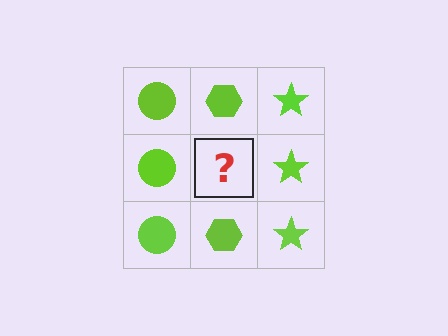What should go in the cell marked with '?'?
The missing cell should contain a lime hexagon.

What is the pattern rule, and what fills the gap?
The rule is that each column has a consistent shape. The gap should be filled with a lime hexagon.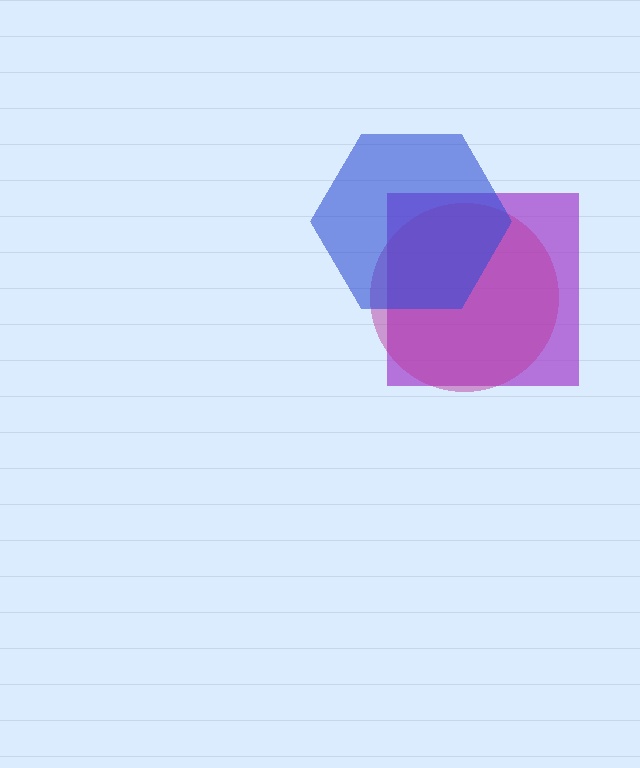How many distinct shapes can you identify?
There are 3 distinct shapes: a purple square, a magenta circle, a blue hexagon.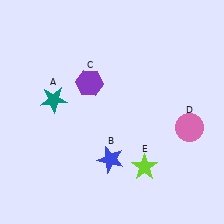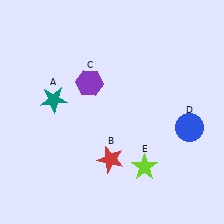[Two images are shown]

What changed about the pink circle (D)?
In Image 1, D is pink. In Image 2, it changed to blue.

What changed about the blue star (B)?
In Image 1, B is blue. In Image 2, it changed to red.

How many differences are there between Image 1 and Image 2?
There are 2 differences between the two images.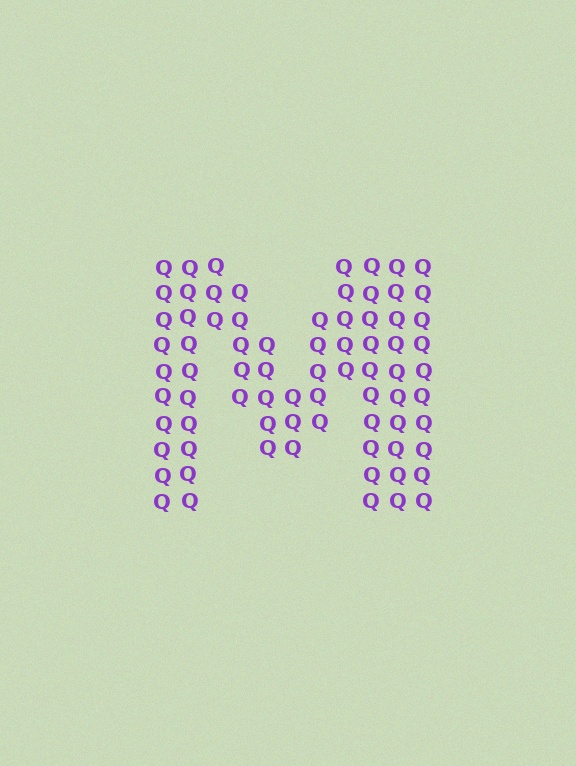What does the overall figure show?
The overall figure shows the letter M.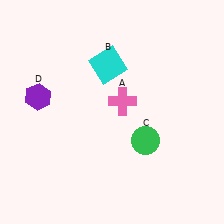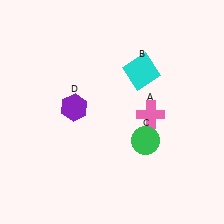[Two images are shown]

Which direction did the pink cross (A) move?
The pink cross (A) moved right.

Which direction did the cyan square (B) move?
The cyan square (B) moved right.